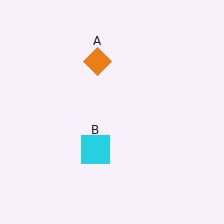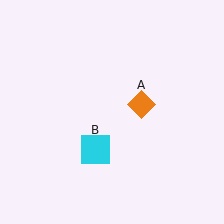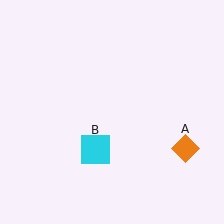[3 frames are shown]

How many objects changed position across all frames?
1 object changed position: orange diamond (object A).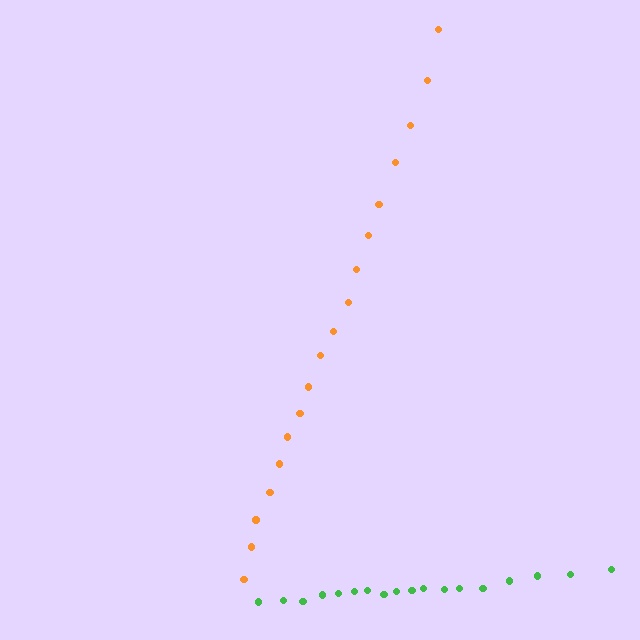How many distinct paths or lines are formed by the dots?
There are 2 distinct paths.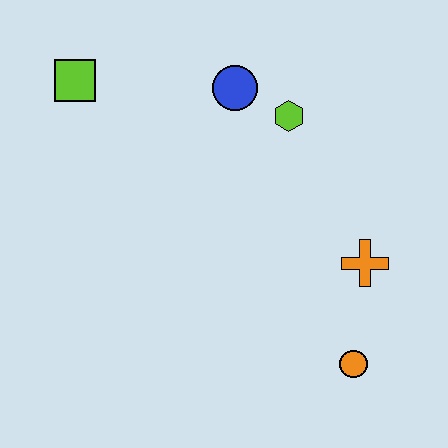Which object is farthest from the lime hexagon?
The orange circle is farthest from the lime hexagon.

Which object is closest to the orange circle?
The orange cross is closest to the orange circle.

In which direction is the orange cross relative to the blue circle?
The orange cross is below the blue circle.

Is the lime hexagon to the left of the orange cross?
Yes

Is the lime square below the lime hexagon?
No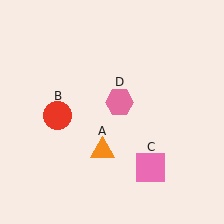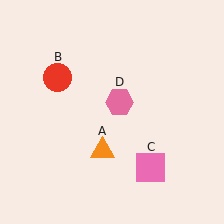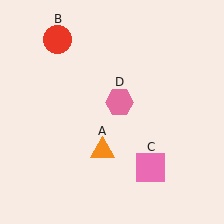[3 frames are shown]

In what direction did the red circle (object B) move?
The red circle (object B) moved up.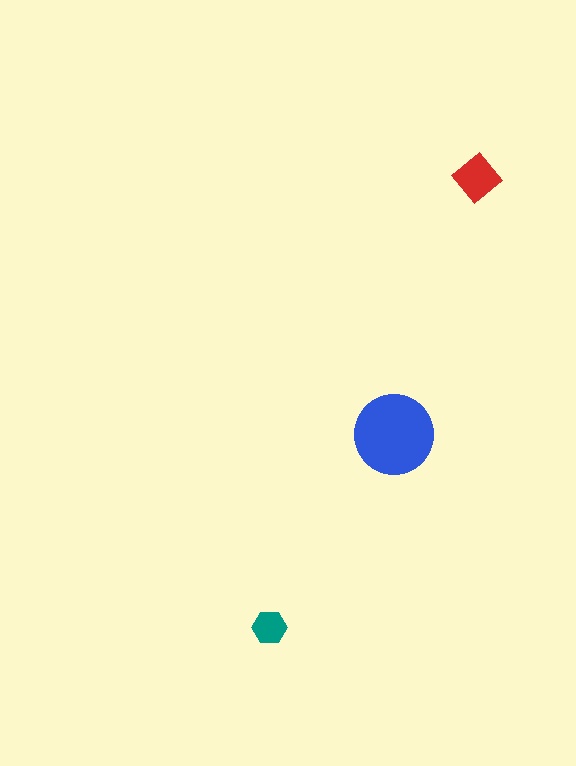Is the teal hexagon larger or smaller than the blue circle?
Smaller.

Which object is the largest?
The blue circle.